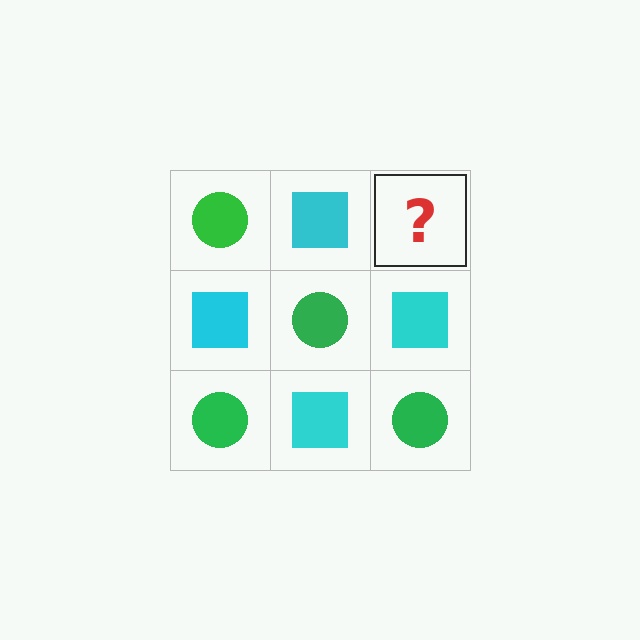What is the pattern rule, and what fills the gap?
The rule is that it alternates green circle and cyan square in a checkerboard pattern. The gap should be filled with a green circle.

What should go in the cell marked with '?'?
The missing cell should contain a green circle.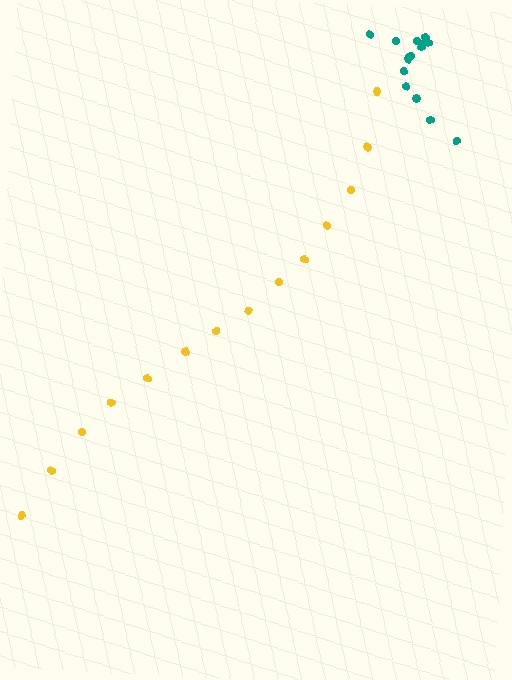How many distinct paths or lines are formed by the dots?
There are 2 distinct paths.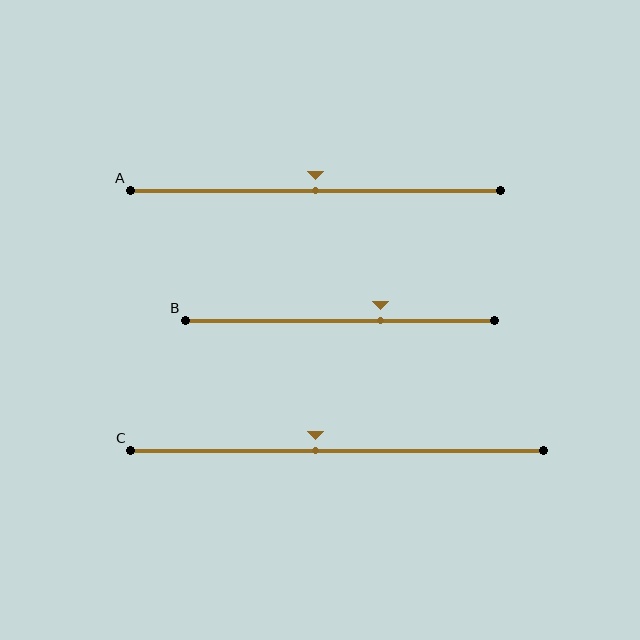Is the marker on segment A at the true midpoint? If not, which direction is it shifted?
Yes, the marker on segment A is at the true midpoint.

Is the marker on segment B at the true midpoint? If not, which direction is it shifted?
No, the marker on segment B is shifted to the right by about 13% of the segment length.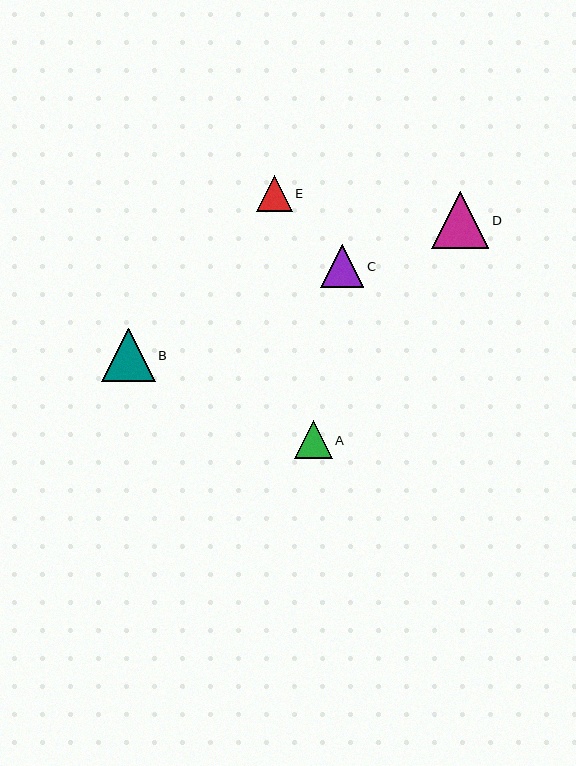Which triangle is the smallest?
Triangle E is the smallest with a size of approximately 36 pixels.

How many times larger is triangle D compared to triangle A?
Triangle D is approximately 1.5 times the size of triangle A.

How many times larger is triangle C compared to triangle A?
Triangle C is approximately 1.1 times the size of triangle A.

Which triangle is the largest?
Triangle D is the largest with a size of approximately 57 pixels.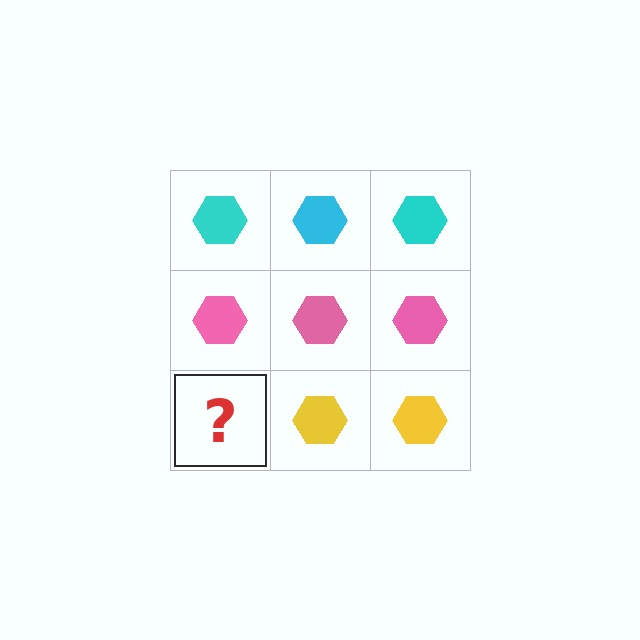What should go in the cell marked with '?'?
The missing cell should contain a yellow hexagon.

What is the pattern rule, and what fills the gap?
The rule is that each row has a consistent color. The gap should be filled with a yellow hexagon.